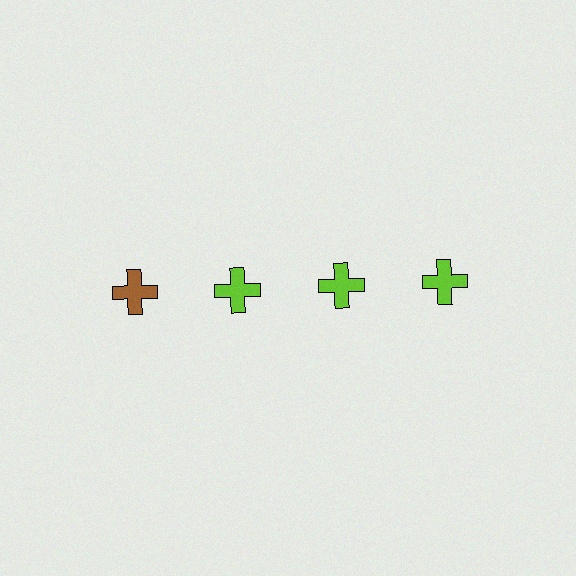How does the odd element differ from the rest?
It has a different color: brown instead of lime.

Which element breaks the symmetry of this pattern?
The brown cross in the top row, leftmost column breaks the symmetry. All other shapes are lime crosses.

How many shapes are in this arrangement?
There are 4 shapes arranged in a grid pattern.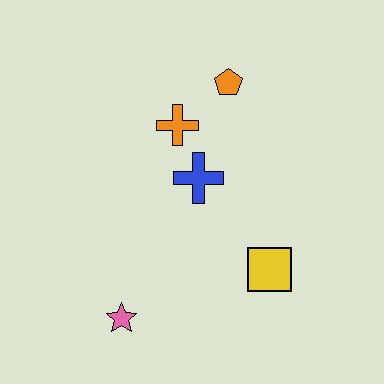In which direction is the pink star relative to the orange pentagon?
The pink star is below the orange pentagon.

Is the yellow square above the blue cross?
No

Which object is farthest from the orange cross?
The pink star is farthest from the orange cross.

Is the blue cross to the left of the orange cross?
No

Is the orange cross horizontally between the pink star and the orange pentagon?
Yes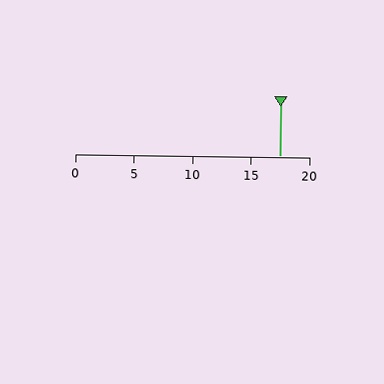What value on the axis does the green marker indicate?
The marker indicates approximately 17.5.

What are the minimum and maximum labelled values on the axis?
The axis runs from 0 to 20.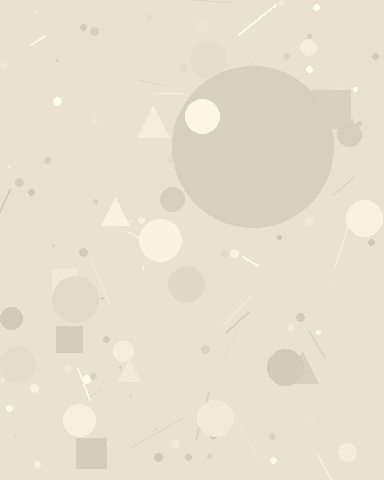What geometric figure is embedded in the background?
A circle is embedded in the background.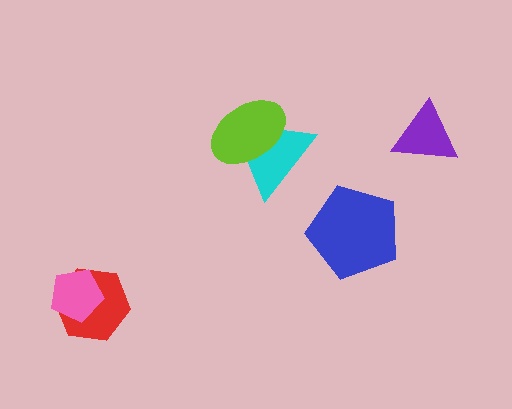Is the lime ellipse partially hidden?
No, no other shape covers it.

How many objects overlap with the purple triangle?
0 objects overlap with the purple triangle.